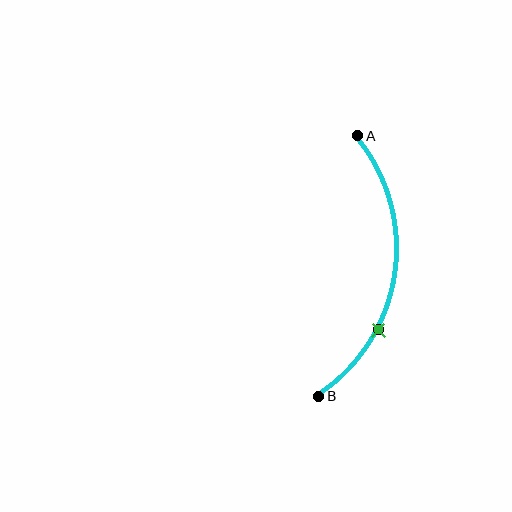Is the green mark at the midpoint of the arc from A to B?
No. The green mark lies on the arc but is closer to endpoint B. The arc midpoint would be at the point on the curve equidistant along the arc from both A and B.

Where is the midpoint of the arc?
The arc midpoint is the point on the curve farthest from the straight line joining A and B. It sits to the right of that line.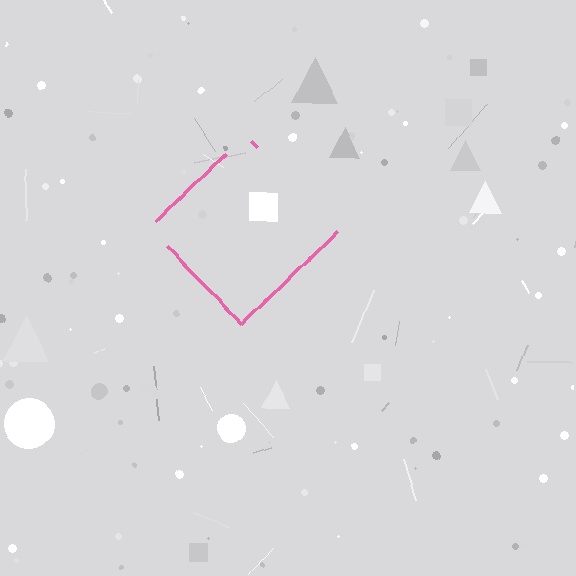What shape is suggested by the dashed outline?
The dashed outline suggests a diamond.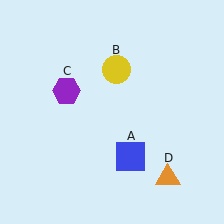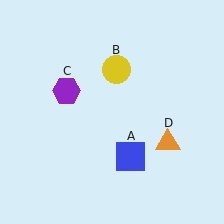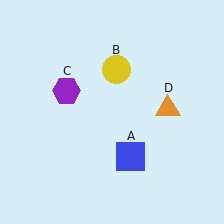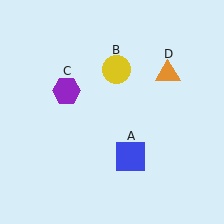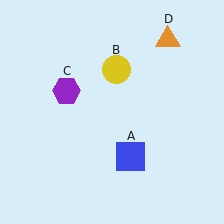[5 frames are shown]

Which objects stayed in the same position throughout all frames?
Blue square (object A) and yellow circle (object B) and purple hexagon (object C) remained stationary.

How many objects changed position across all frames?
1 object changed position: orange triangle (object D).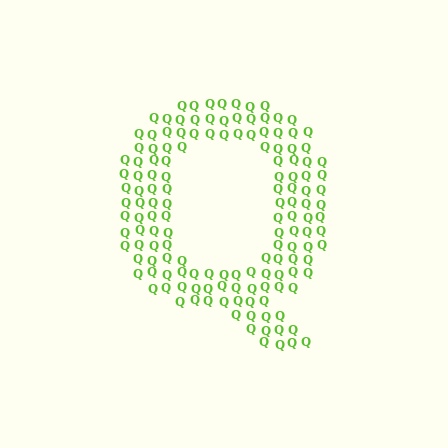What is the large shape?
The large shape is the letter Q.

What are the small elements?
The small elements are letter Q's.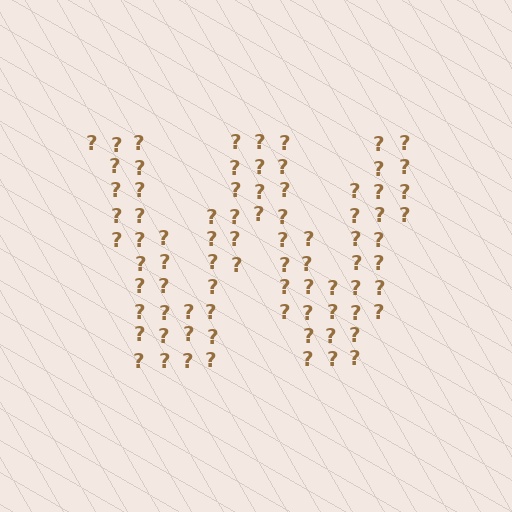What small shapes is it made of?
It is made of small question marks.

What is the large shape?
The large shape is the letter W.